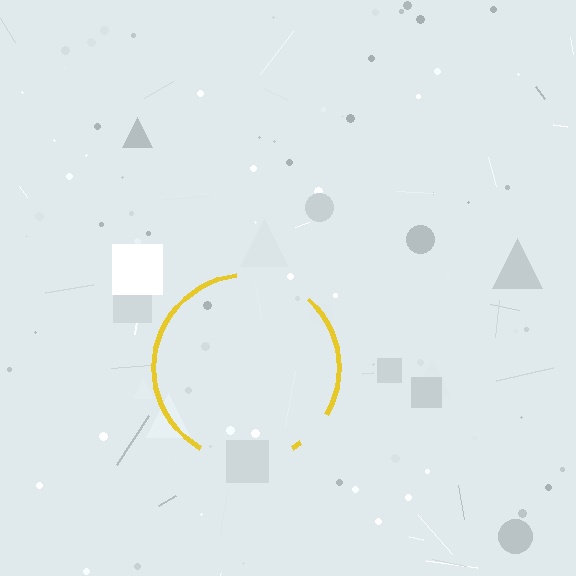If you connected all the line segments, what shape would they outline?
They would outline a circle.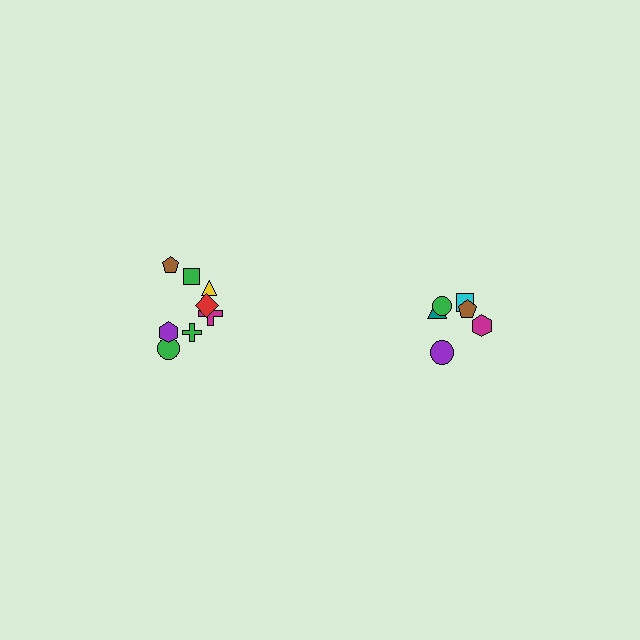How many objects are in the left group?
There are 8 objects.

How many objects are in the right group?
There are 6 objects.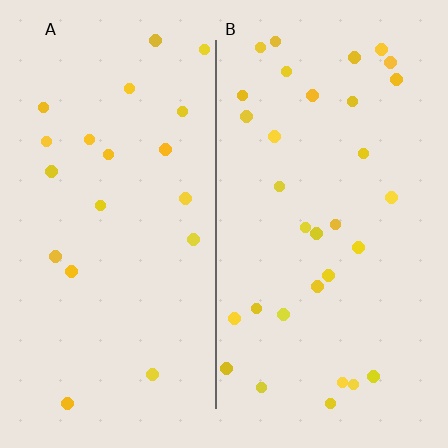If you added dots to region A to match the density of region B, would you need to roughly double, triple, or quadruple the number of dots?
Approximately double.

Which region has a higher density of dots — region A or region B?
B (the right).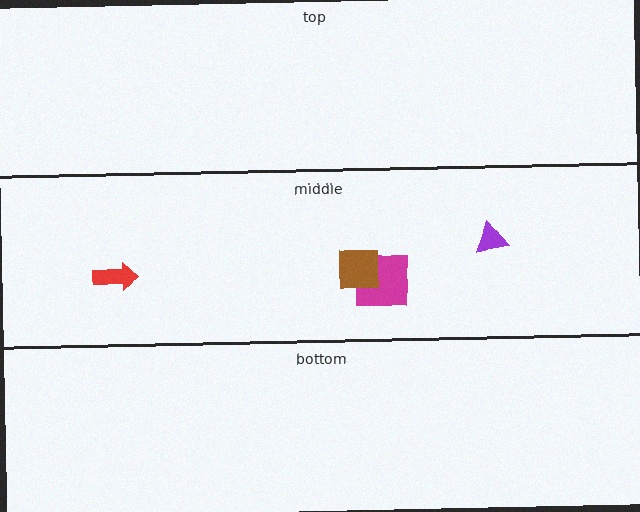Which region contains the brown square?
The middle region.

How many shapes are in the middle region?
4.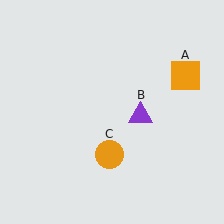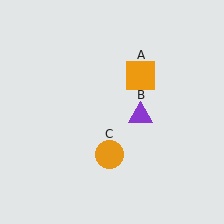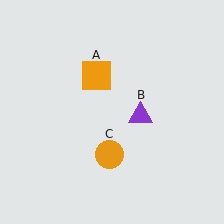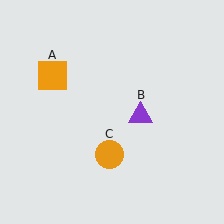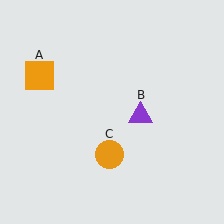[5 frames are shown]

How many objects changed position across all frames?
1 object changed position: orange square (object A).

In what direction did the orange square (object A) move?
The orange square (object A) moved left.